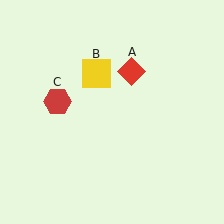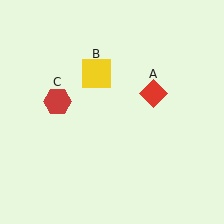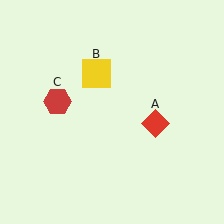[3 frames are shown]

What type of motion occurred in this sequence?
The red diamond (object A) rotated clockwise around the center of the scene.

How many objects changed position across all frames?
1 object changed position: red diamond (object A).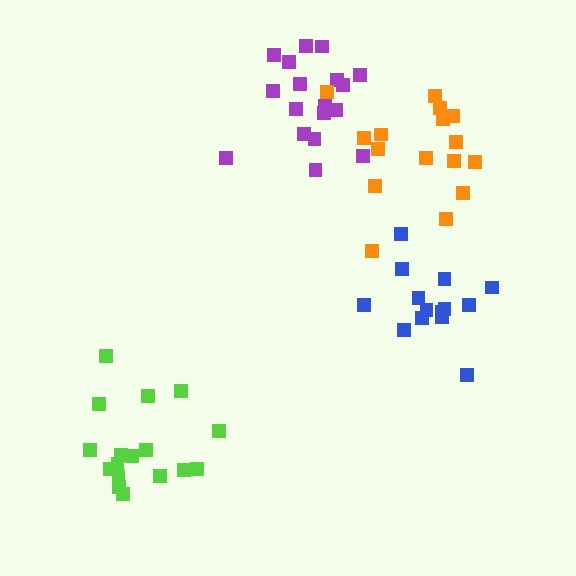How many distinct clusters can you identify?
There are 4 distinct clusters.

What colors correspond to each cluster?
The clusters are colored: blue, lime, purple, orange.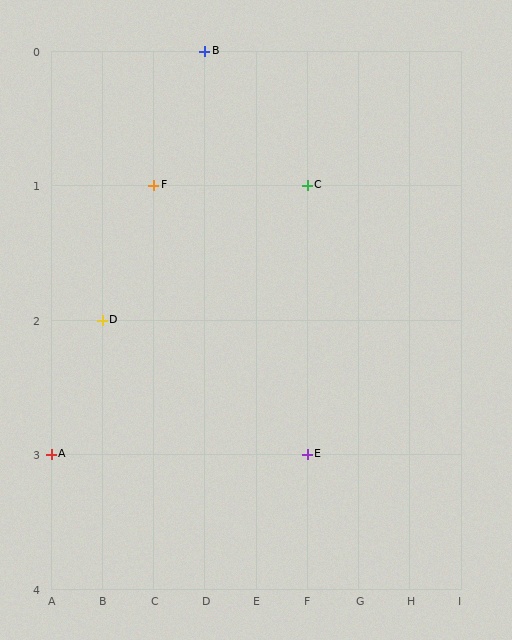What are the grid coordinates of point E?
Point E is at grid coordinates (F, 3).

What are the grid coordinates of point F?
Point F is at grid coordinates (C, 1).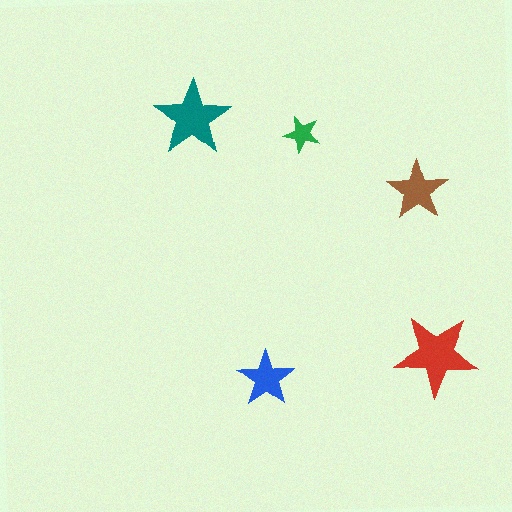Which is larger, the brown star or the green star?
The brown one.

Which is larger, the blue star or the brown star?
The brown one.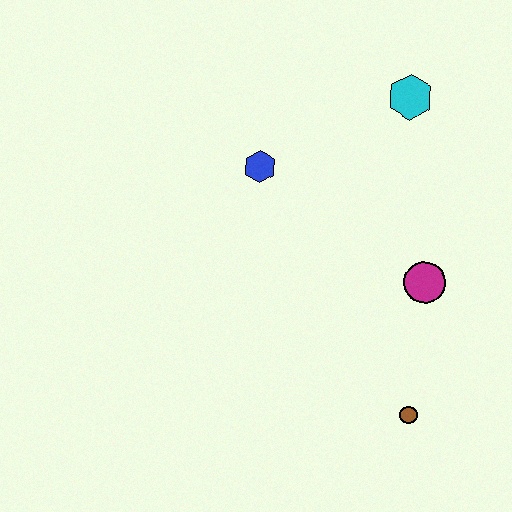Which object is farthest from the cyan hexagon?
The brown circle is farthest from the cyan hexagon.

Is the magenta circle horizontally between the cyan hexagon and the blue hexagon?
No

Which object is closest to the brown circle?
The magenta circle is closest to the brown circle.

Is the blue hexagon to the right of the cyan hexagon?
No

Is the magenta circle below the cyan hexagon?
Yes